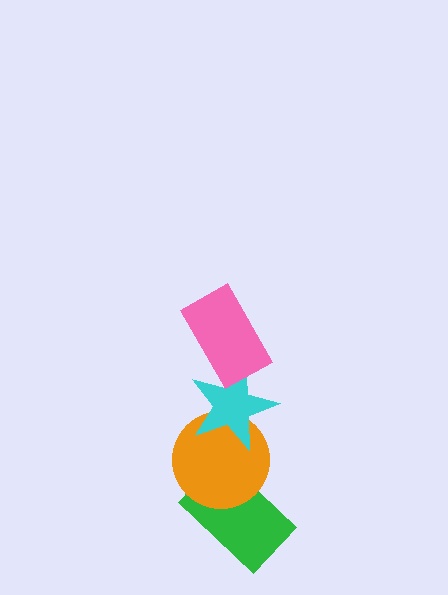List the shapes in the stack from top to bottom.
From top to bottom: the pink rectangle, the cyan star, the orange circle, the green rectangle.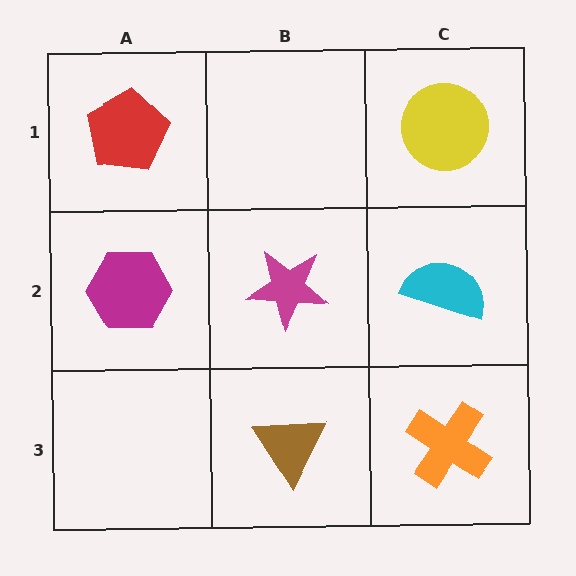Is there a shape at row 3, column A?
No, that cell is empty.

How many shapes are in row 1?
2 shapes.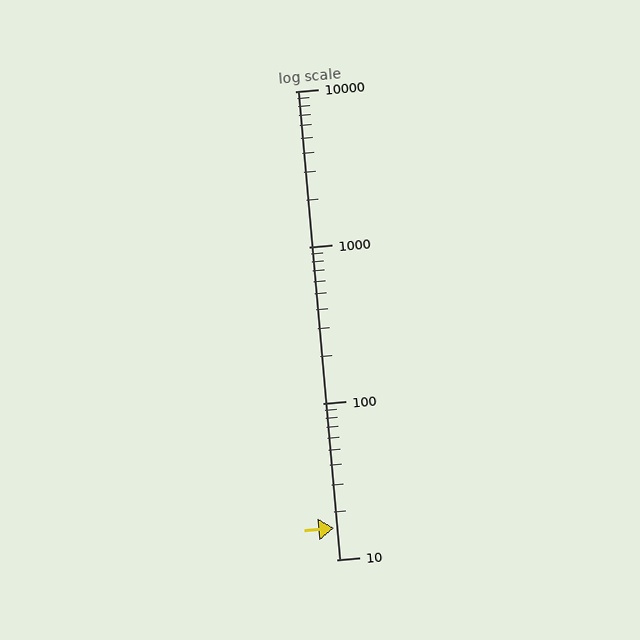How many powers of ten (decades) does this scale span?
The scale spans 3 decades, from 10 to 10000.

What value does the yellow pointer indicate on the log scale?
The pointer indicates approximately 16.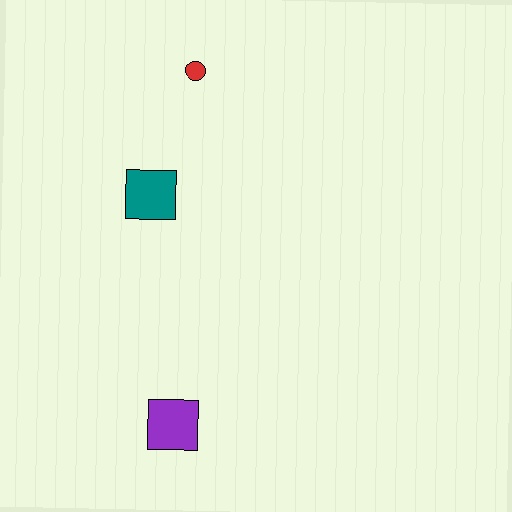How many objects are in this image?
There are 3 objects.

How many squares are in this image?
There are 2 squares.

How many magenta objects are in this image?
There are no magenta objects.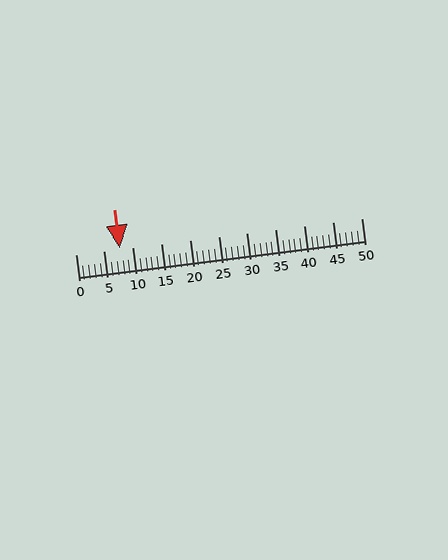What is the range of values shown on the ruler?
The ruler shows values from 0 to 50.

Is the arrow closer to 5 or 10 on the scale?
The arrow is closer to 10.